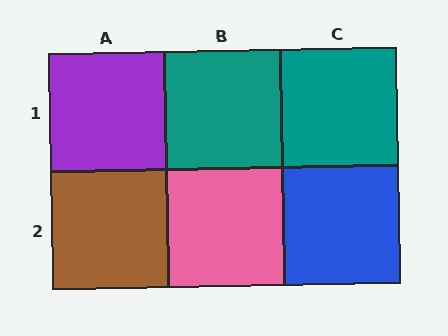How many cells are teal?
2 cells are teal.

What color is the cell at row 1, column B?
Teal.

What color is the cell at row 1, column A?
Purple.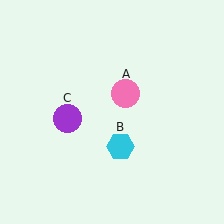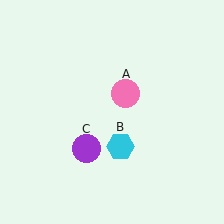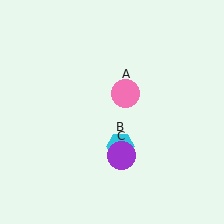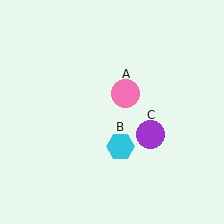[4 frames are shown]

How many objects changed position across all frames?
1 object changed position: purple circle (object C).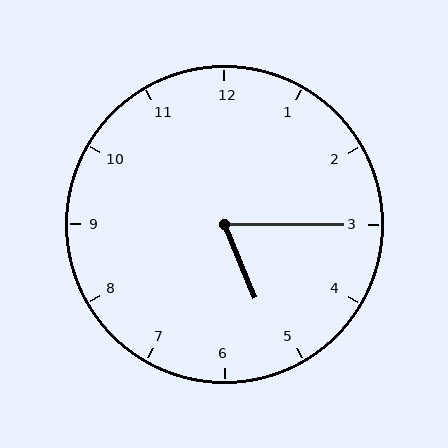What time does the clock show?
5:15.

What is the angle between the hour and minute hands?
Approximately 68 degrees.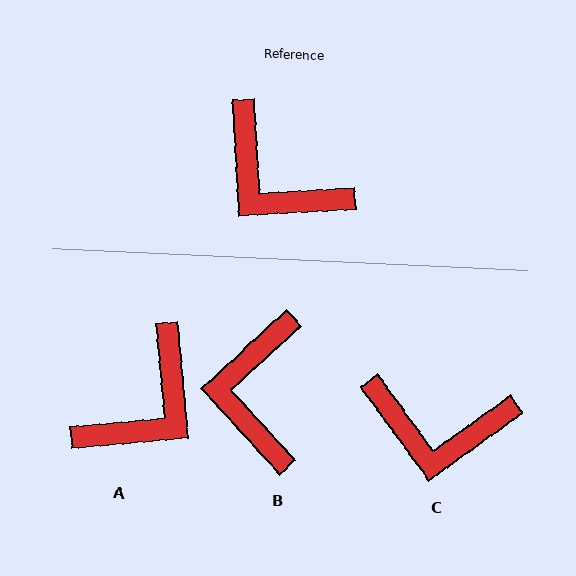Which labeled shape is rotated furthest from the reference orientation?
A, about 92 degrees away.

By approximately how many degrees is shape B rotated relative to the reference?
Approximately 51 degrees clockwise.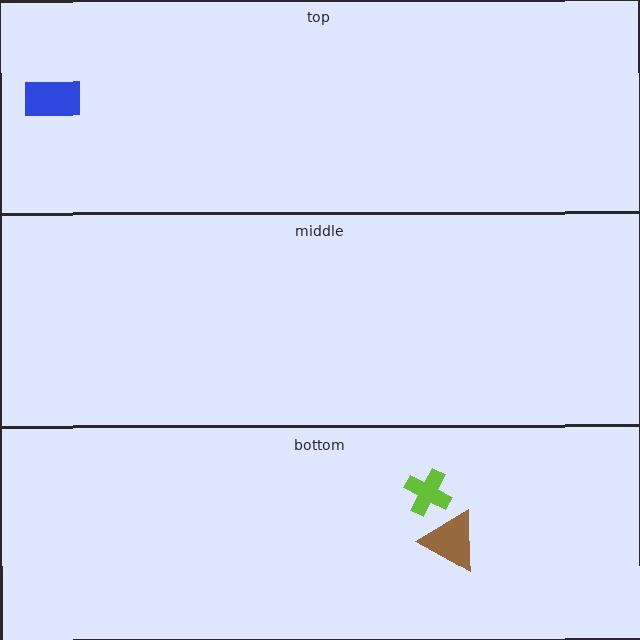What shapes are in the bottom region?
The lime cross, the brown triangle.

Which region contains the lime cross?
The bottom region.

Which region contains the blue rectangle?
The top region.